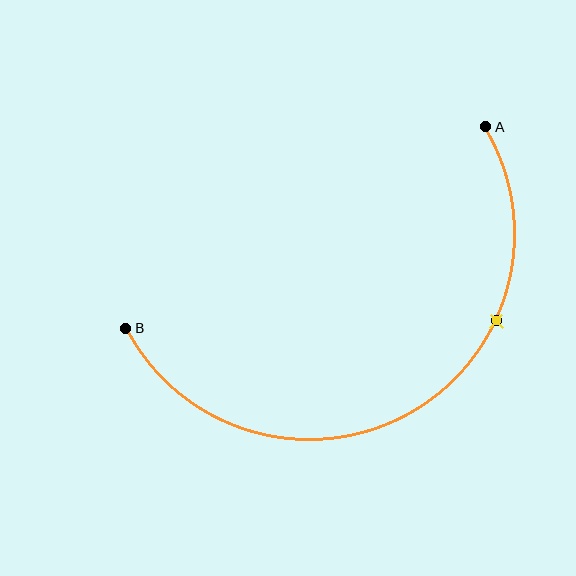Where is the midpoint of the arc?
The arc midpoint is the point on the curve farthest from the straight line joining A and B. It sits below that line.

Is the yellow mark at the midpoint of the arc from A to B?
No. The yellow mark lies on the arc but is closer to endpoint A. The arc midpoint would be at the point on the curve equidistant along the arc from both A and B.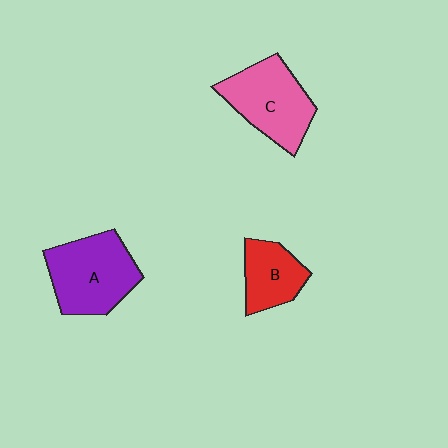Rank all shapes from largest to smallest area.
From largest to smallest: A (purple), C (pink), B (red).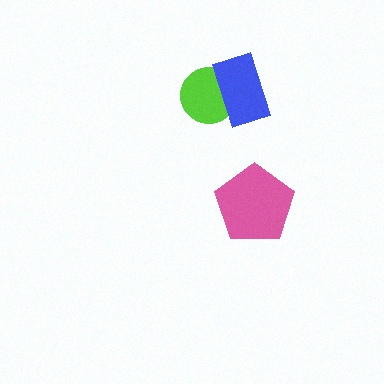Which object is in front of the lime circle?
The blue rectangle is in front of the lime circle.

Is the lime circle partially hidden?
Yes, it is partially covered by another shape.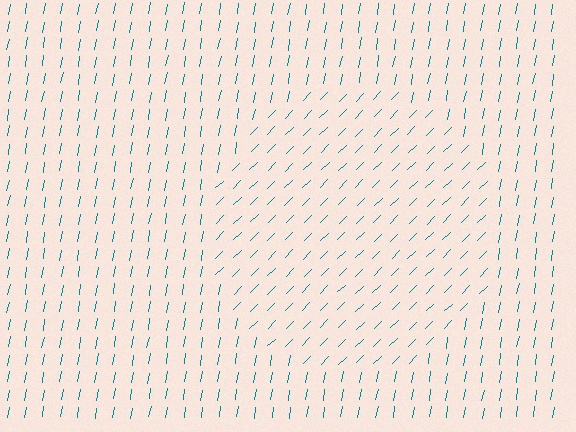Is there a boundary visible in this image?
Yes, there is a texture boundary formed by a change in line orientation.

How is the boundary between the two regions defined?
The boundary is defined purely by a change in line orientation (approximately 35 degrees difference). All lines are the same color and thickness.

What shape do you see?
I see a circle.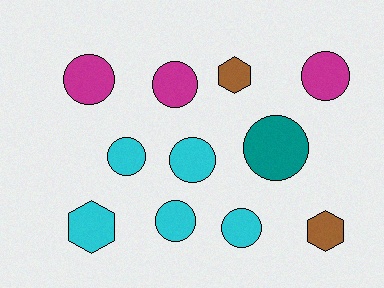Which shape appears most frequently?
Circle, with 8 objects.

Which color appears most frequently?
Cyan, with 5 objects.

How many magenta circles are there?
There are 3 magenta circles.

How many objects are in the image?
There are 11 objects.